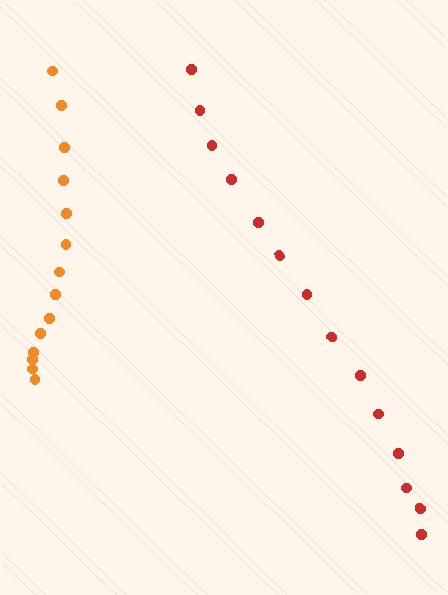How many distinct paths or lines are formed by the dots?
There are 2 distinct paths.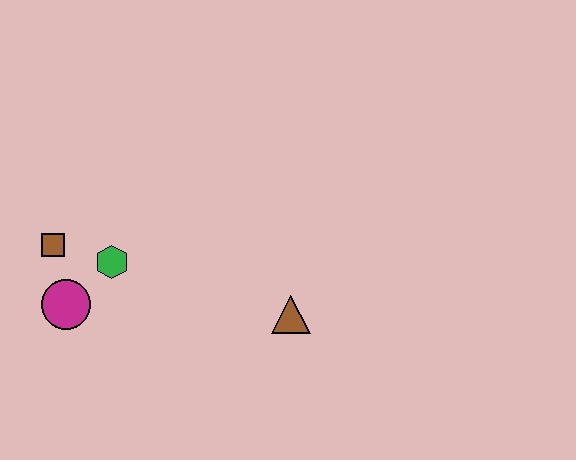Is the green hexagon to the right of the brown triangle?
No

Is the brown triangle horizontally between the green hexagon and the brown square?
No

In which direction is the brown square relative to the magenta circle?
The brown square is above the magenta circle.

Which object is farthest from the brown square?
The brown triangle is farthest from the brown square.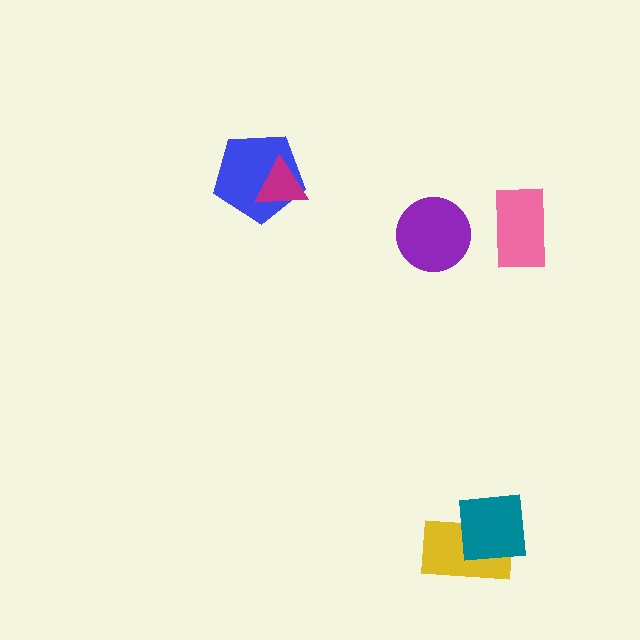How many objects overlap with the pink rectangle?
0 objects overlap with the pink rectangle.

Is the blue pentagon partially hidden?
Yes, it is partially covered by another shape.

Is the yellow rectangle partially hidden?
Yes, it is partially covered by another shape.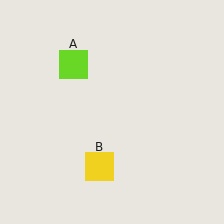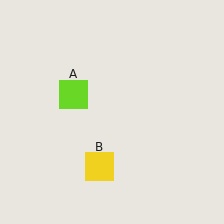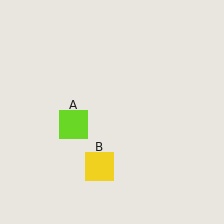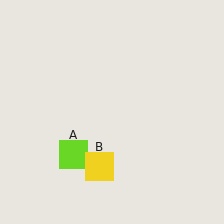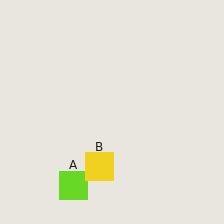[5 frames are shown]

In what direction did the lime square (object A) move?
The lime square (object A) moved down.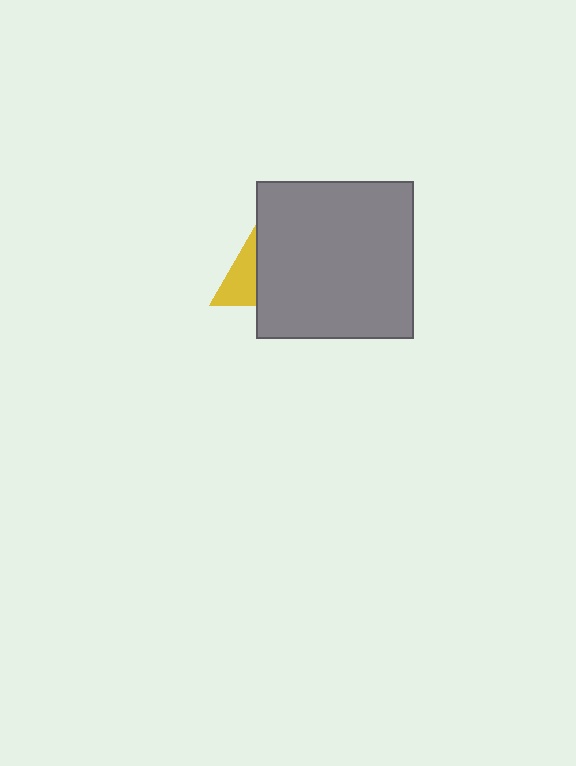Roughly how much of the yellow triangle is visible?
A small part of it is visible (roughly 45%).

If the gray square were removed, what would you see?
You would see the complete yellow triangle.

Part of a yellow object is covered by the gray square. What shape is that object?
It is a triangle.